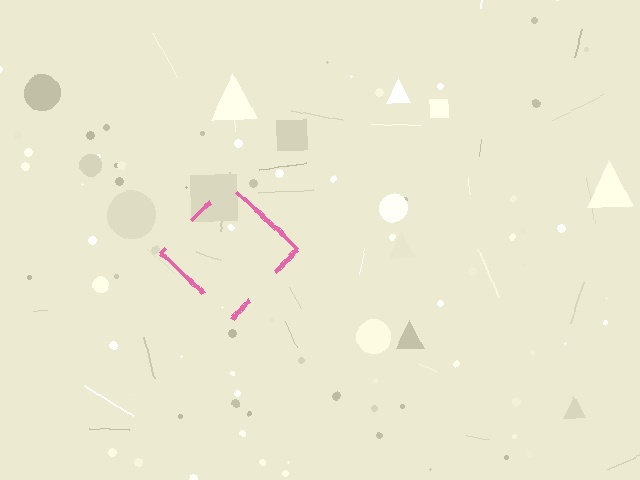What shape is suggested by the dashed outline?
The dashed outline suggests a diamond.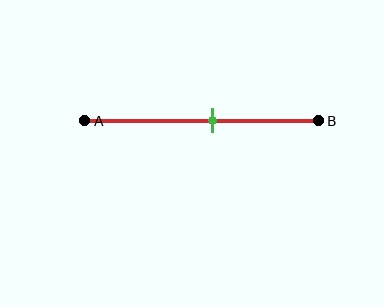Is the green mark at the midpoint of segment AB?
No, the mark is at about 55% from A, not at the 50% midpoint.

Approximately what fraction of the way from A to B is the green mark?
The green mark is approximately 55% of the way from A to B.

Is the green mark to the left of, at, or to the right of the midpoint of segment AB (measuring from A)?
The green mark is to the right of the midpoint of segment AB.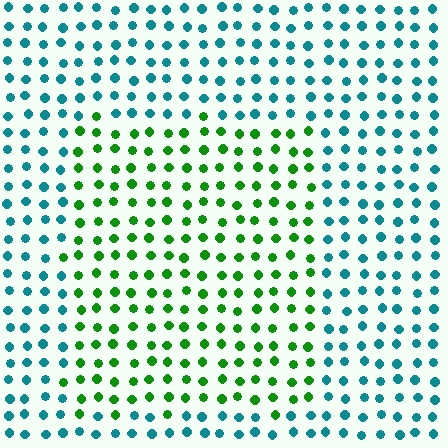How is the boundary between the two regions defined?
The boundary is defined purely by a slight shift in hue (about 63 degrees). Spacing, size, and orientation are identical on both sides.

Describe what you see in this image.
The image is filled with small teal elements in a uniform arrangement. A rectangle-shaped region is visible where the elements are tinted to a slightly different hue, forming a subtle color boundary.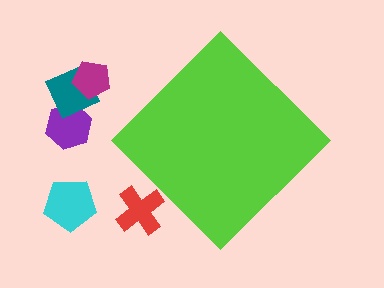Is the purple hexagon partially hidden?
No, the purple hexagon is fully visible.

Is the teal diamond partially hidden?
No, the teal diamond is fully visible.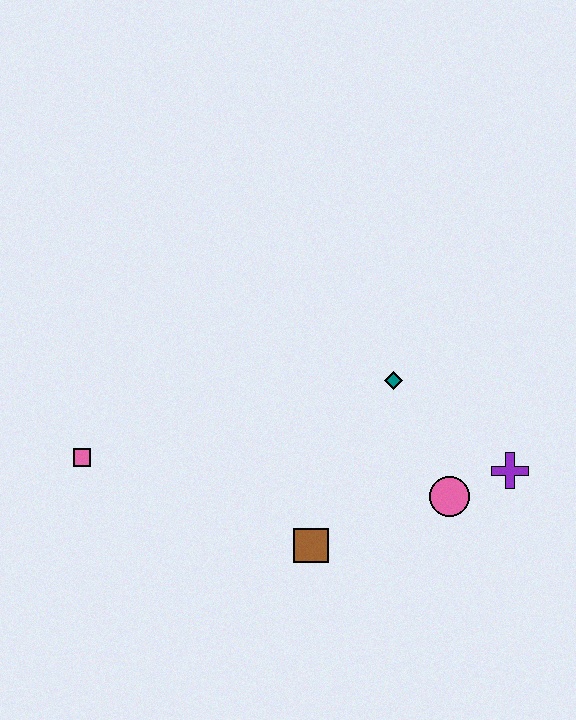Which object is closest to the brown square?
The pink circle is closest to the brown square.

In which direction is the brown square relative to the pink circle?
The brown square is to the left of the pink circle.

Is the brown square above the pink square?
No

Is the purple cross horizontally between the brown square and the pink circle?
No